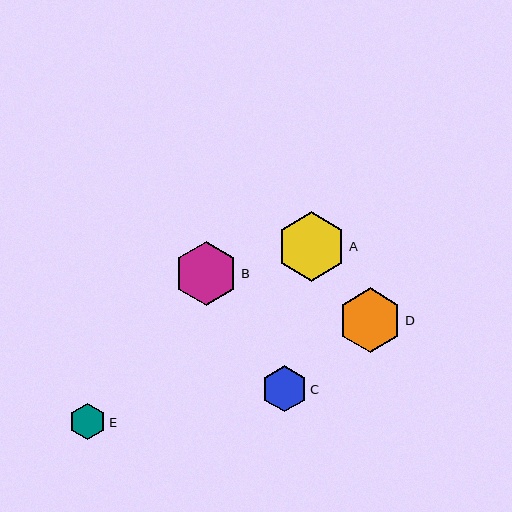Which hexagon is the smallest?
Hexagon E is the smallest with a size of approximately 36 pixels.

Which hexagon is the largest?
Hexagon A is the largest with a size of approximately 69 pixels.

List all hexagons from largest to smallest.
From largest to smallest: A, D, B, C, E.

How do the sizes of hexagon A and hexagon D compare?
Hexagon A and hexagon D are approximately the same size.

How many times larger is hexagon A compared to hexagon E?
Hexagon A is approximately 1.9 times the size of hexagon E.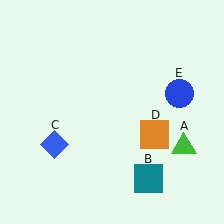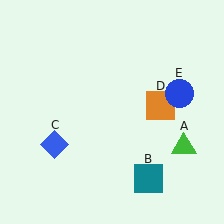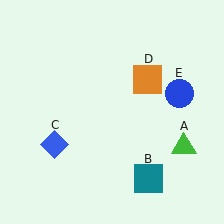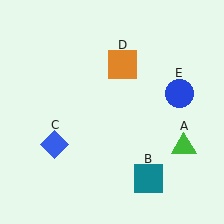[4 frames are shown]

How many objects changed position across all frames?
1 object changed position: orange square (object D).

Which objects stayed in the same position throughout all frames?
Green triangle (object A) and teal square (object B) and blue diamond (object C) and blue circle (object E) remained stationary.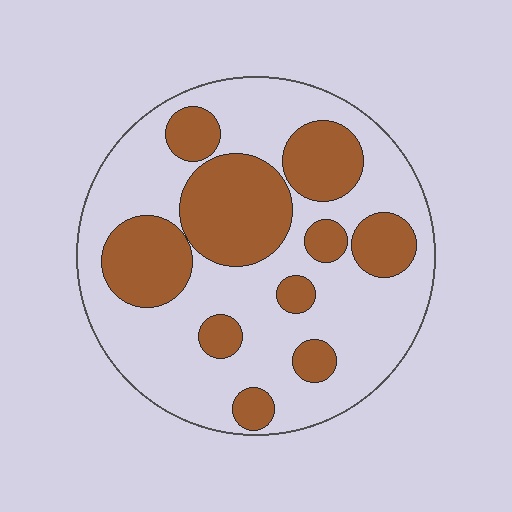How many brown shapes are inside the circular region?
10.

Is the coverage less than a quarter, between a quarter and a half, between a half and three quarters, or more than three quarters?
Between a quarter and a half.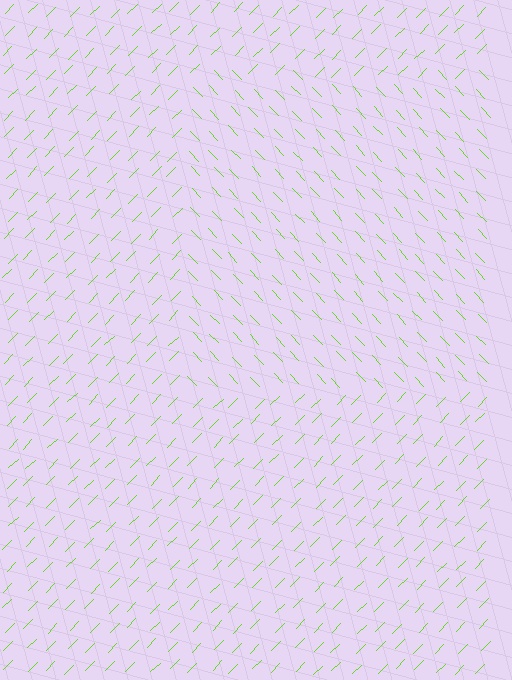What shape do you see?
I see a rectangle.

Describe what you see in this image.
The image is filled with small lime line segments. A rectangle region in the image has lines oriented differently from the surrounding lines, creating a visible texture boundary.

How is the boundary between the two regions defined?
The boundary is defined purely by a change in line orientation (approximately 88 degrees difference). All lines are the same color and thickness.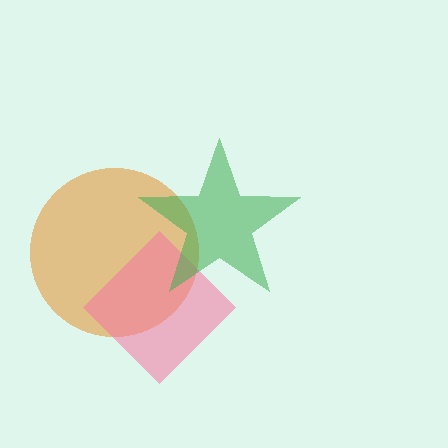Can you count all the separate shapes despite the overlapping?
Yes, there are 3 separate shapes.